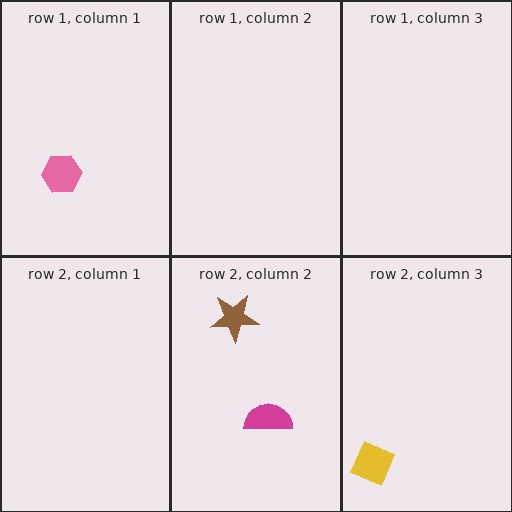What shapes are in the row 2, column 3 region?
The yellow diamond.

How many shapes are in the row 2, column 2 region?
2.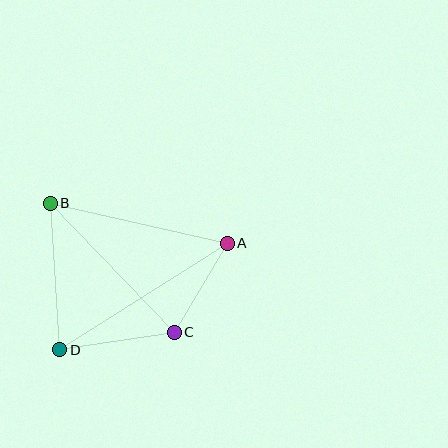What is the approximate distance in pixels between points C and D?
The distance between C and D is approximately 116 pixels.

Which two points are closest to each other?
Points A and C are closest to each other.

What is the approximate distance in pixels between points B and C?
The distance between B and C is approximately 179 pixels.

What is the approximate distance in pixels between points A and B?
The distance between A and B is approximately 181 pixels.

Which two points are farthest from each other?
Points A and D are farthest from each other.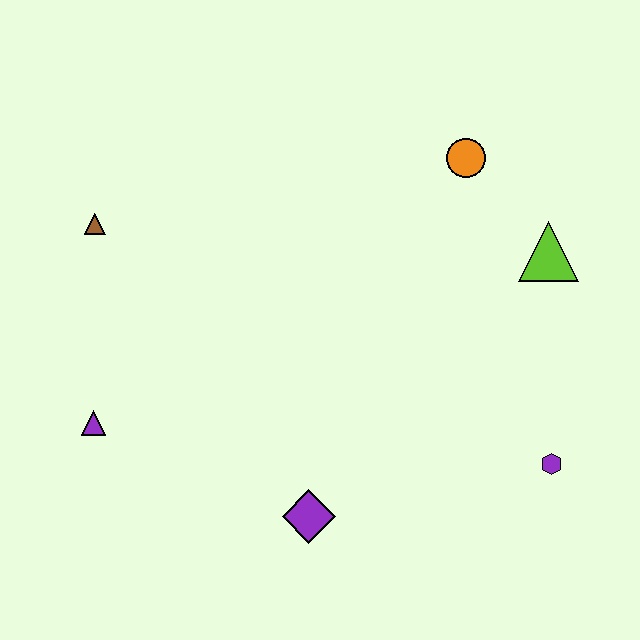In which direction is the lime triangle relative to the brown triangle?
The lime triangle is to the right of the brown triangle.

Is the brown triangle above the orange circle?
No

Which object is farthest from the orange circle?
The purple triangle is farthest from the orange circle.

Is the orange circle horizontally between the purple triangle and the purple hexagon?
Yes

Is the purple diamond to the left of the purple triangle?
No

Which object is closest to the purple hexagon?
The lime triangle is closest to the purple hexagon.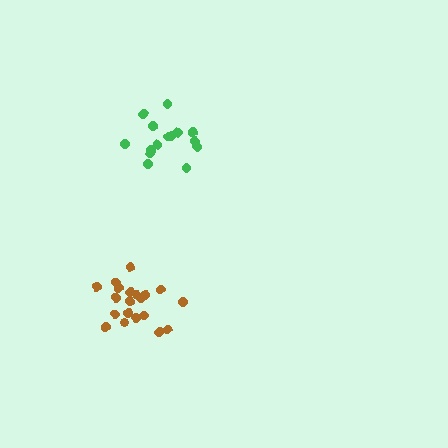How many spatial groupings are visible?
There are 2 spatial groupings.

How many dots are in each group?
Group 1: 20 dots, Group 2: 15 dots (35 total).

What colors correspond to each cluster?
The clusters are colored: brown, green.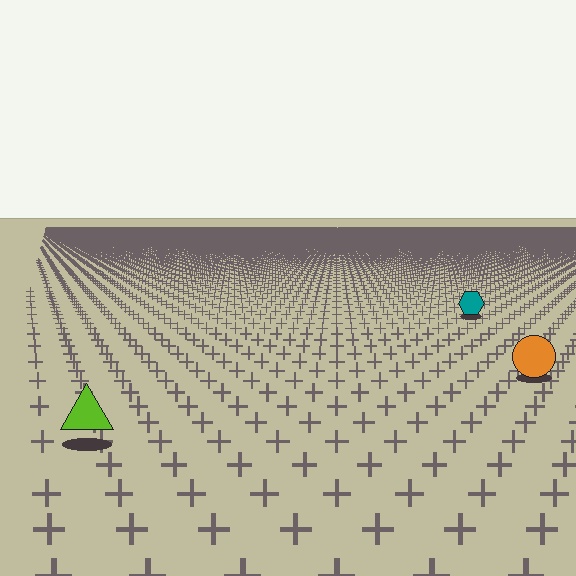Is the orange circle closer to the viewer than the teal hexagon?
Yes. The orange circle is closer — you can tell from the texture gradient: the ground texture is coarser near it.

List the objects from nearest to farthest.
From nearest to farthest: the lime triangle, the orange circle, the teal hexagon.